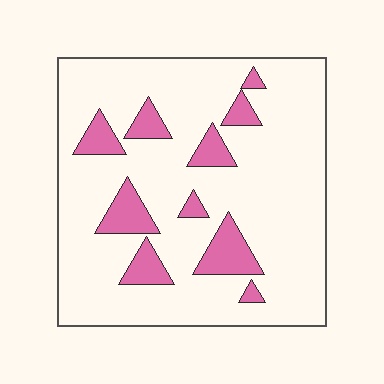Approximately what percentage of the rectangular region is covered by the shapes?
Approximately 15%.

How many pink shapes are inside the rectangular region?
10.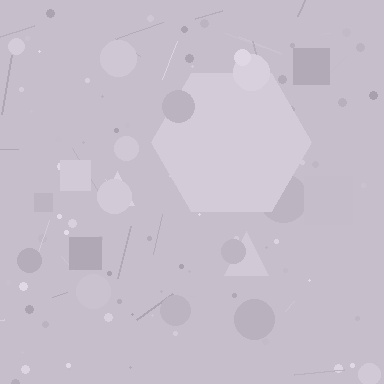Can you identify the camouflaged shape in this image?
The camouflaged shape is a hexagon.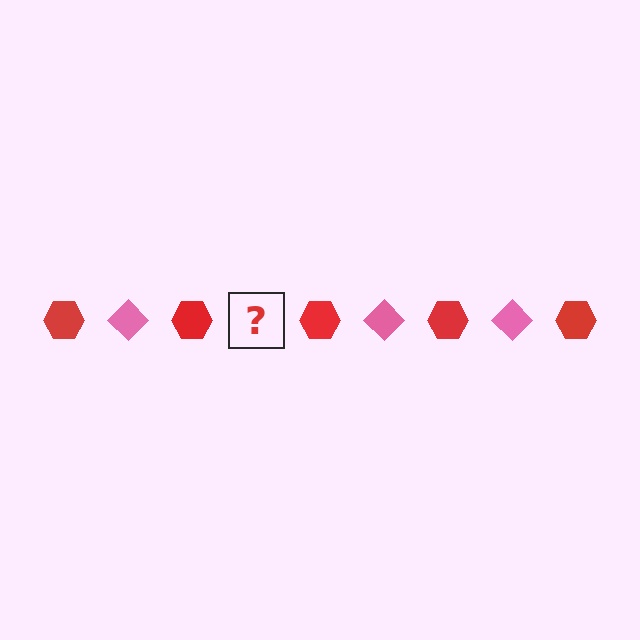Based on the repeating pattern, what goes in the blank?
The blank should be a pink diamond.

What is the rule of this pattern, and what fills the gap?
The rule is that the pattern alternates between red hexagon and pink diamond. The gap should be filled with a pink diamond.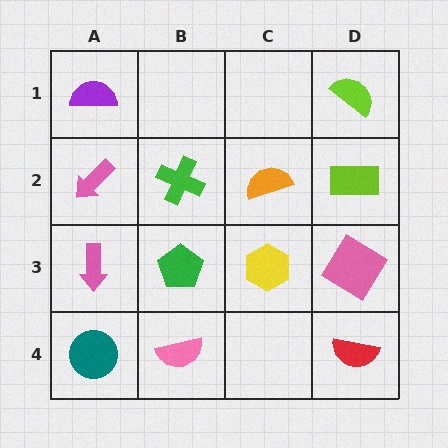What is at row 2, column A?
A pink arrow.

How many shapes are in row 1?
2 shapes.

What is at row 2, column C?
An orange semicircle.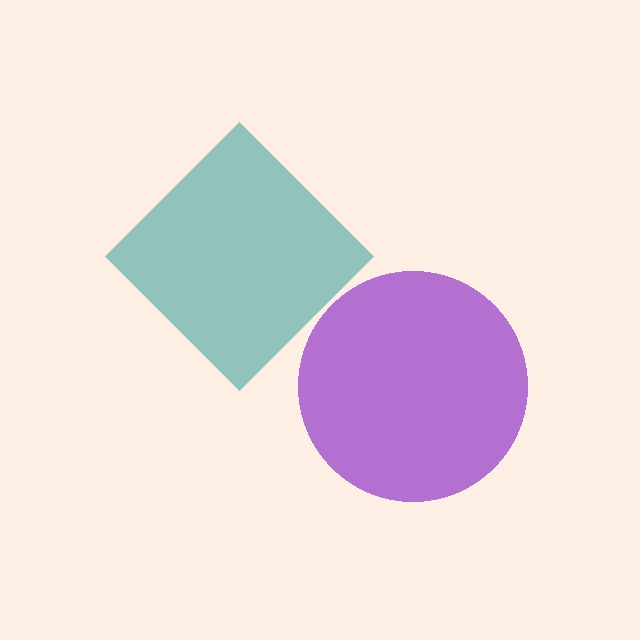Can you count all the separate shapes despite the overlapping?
Yes, there are 2 separate shapes.